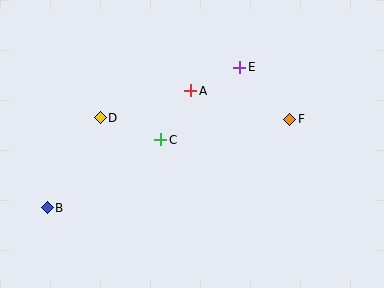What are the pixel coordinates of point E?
Point E is at (240, 67).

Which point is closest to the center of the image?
Point C at (161, 140) is closest to the center.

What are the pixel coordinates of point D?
Point D is at (100, 118).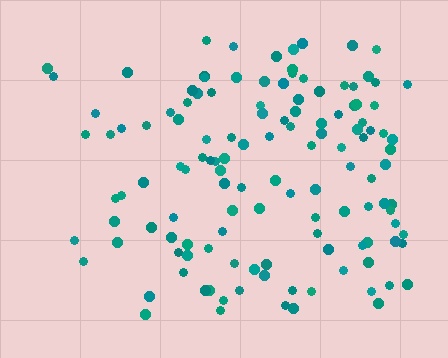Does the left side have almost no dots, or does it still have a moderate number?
Still a moderate number, just noticeably fewer than the right.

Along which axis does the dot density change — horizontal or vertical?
Horizontal.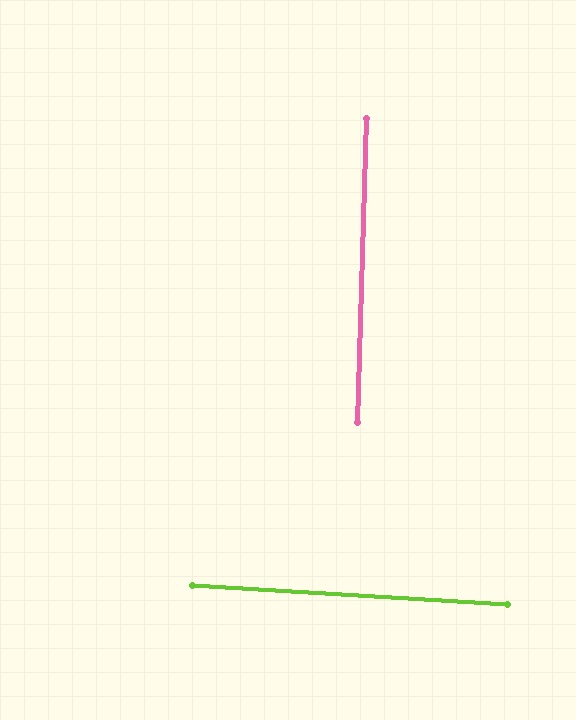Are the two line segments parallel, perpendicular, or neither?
Perpendicular — they meet at approximately 88°.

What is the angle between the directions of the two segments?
Approximately 88 degrees.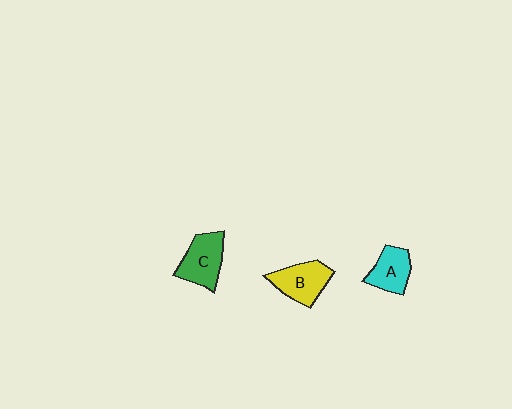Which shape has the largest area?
Shape C (green).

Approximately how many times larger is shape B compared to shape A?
Approximately 1.2 times.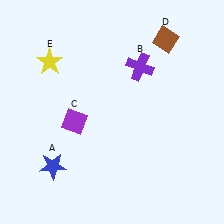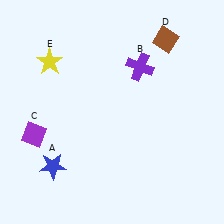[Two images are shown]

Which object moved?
The purple diamond (C) moved left.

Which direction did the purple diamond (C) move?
The purple diamond (C) moved left.